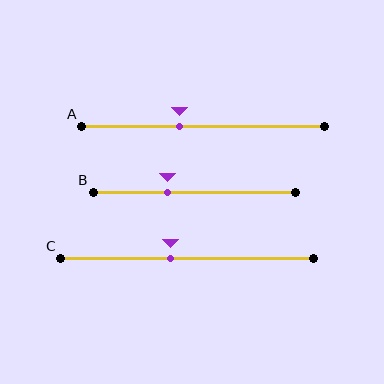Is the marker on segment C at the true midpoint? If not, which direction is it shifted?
No, the marker on segment C is shifted to the left by about 7% of the segment length.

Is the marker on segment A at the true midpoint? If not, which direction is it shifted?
No, the marker on segment A is shifted to the left by about 10% of the segment length.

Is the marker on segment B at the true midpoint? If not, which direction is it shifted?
No, the marker on segment B is shifted to the left by about 13% of the segment length.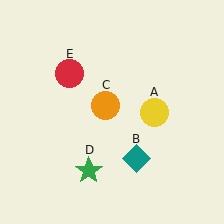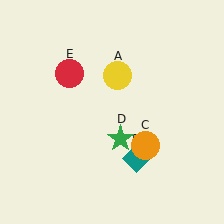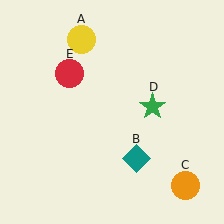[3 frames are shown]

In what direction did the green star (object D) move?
The green star (object D) moved up and to the right.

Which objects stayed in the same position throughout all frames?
Teal diamond (object B) and red circle (object E) remained stationary.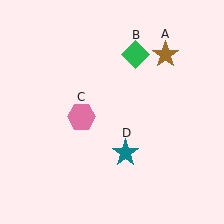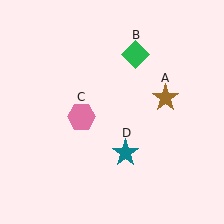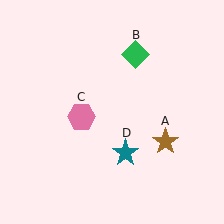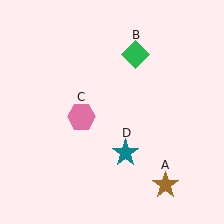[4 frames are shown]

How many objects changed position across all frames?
1 object changed position: brown star (object A).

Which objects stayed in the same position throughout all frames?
Green diamond (object B) and pink hexagon (object C) and teal star (object D) remained stationary.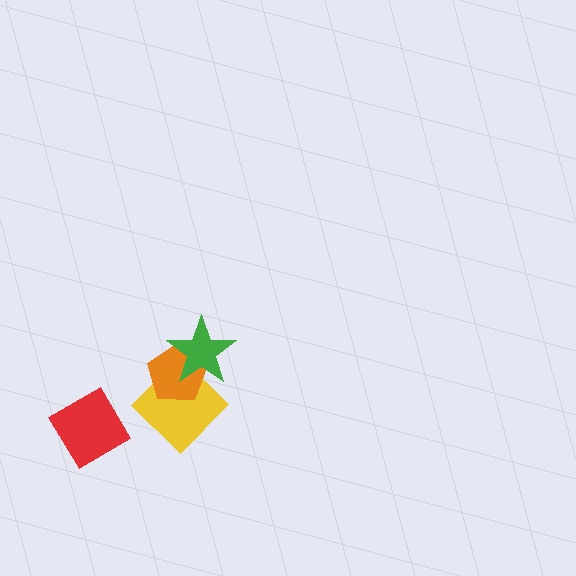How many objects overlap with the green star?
2 objects overlap with the green star.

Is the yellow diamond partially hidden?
Yes, it is partially covered by another shape.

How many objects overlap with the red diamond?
0 objects overlap with the red diamond.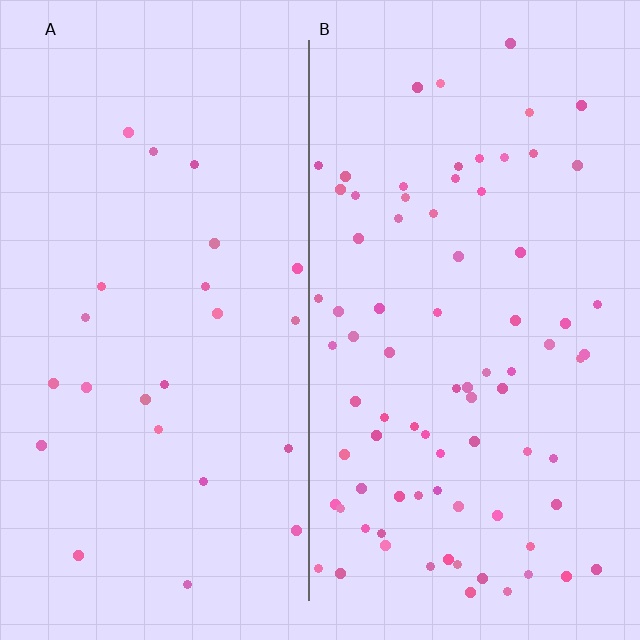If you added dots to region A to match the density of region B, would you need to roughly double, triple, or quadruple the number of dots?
Approximately triple.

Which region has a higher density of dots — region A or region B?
B (the right).